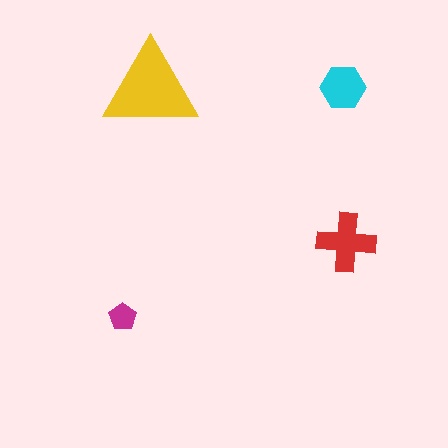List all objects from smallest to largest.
The magenta pentagon, the cyan hexagon, the red cross, the yellow triangle.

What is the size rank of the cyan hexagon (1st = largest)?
3rd.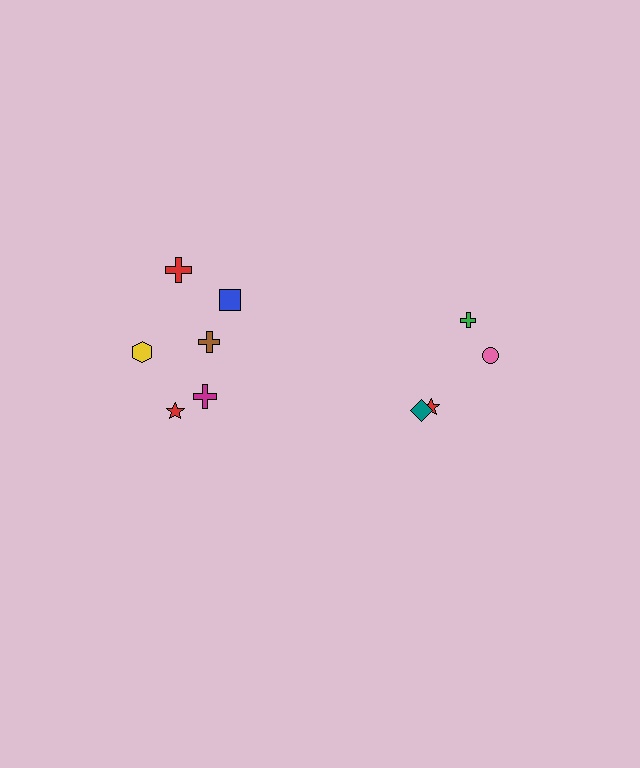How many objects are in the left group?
There are 6 objects.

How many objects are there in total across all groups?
There are 10 objects.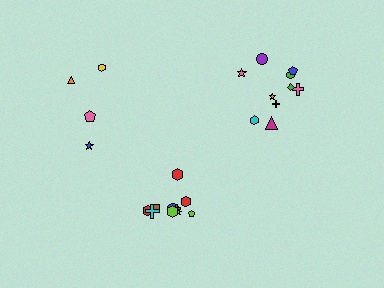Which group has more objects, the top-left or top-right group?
The top-right group.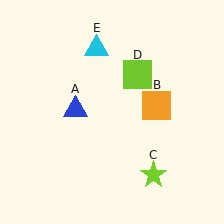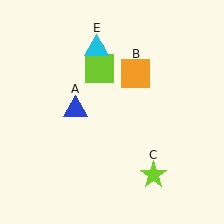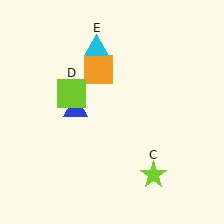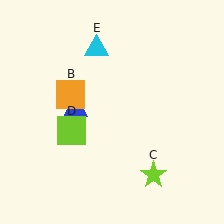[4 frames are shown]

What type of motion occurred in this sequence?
The orange square (object B), lime square (object D) rotated counterclockwise around the center of the scene.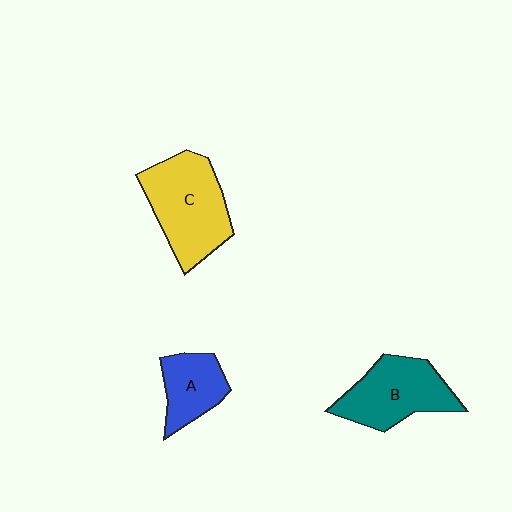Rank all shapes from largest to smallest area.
From largest to smallest: C (yellow), B (teal), A (blue).